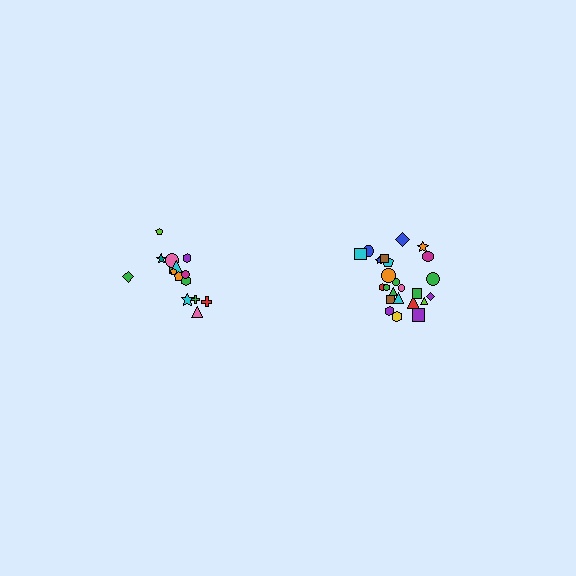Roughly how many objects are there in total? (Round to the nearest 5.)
Roughly 40 objects in total.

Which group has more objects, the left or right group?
The right group.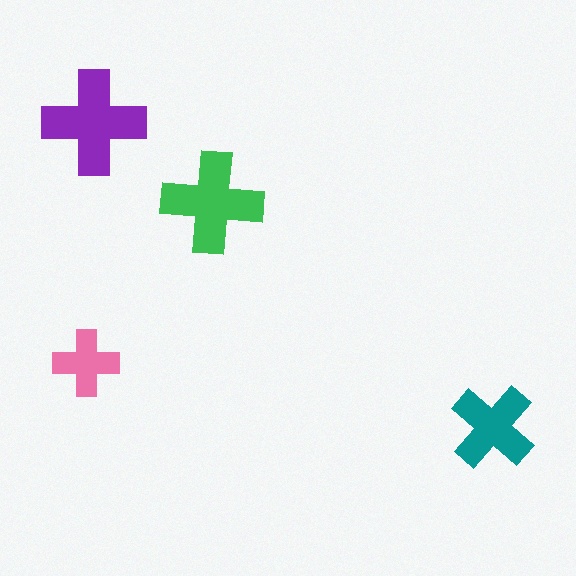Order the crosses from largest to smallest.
the purple one, the green one, the teal one, the pink one.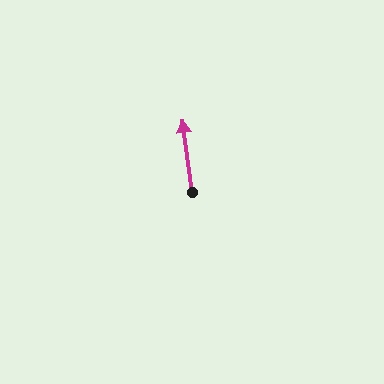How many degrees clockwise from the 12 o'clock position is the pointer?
Approximately 352 degrees.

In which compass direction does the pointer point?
North.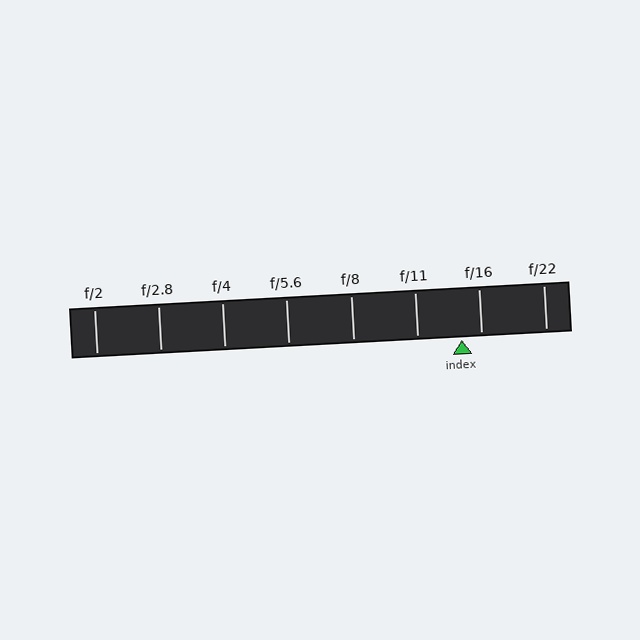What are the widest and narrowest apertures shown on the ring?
The widest aperture shown is f/2 and the narrowest is f/22.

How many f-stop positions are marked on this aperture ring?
There are 8 f-stop positions marked.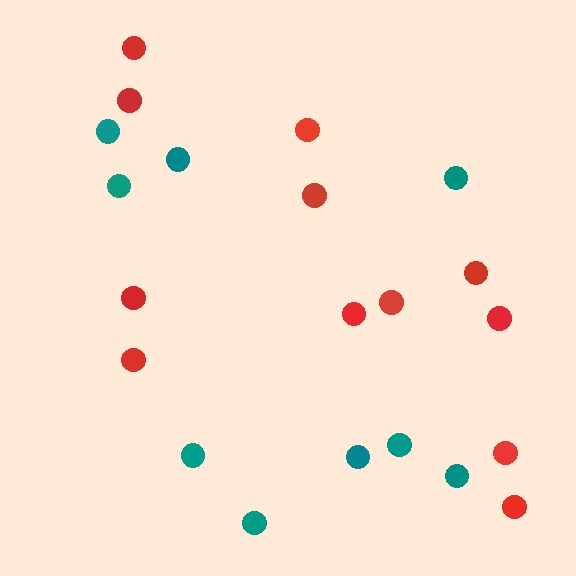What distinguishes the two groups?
There are 2 groups: one group of teal circles (9) and one group of red circles (12).